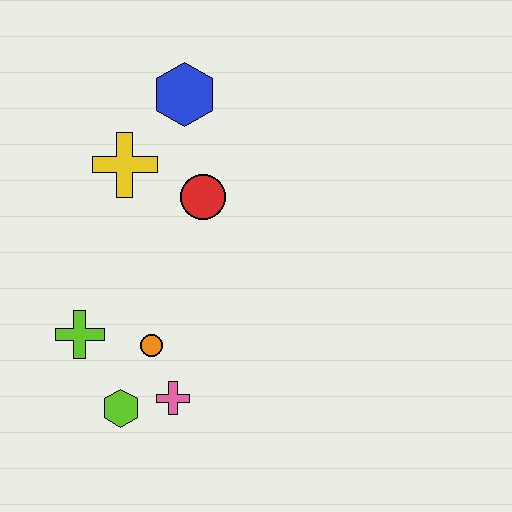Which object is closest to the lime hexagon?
The pink cross is closest to the lime hexagon.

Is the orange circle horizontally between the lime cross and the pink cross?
Yes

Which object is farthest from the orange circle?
The blue hexagon is farthest from the orange circle.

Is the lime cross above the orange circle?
Yes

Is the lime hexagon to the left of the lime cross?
No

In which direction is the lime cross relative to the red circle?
The lime cross is below the red circle.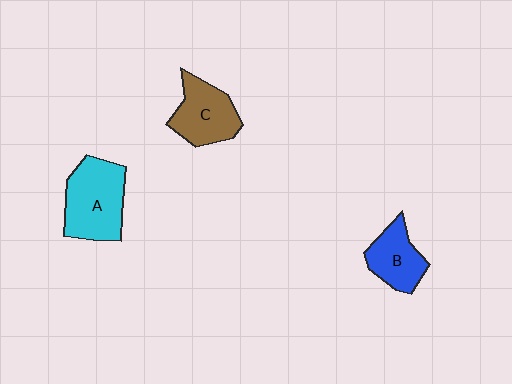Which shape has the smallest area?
Shape B (blue).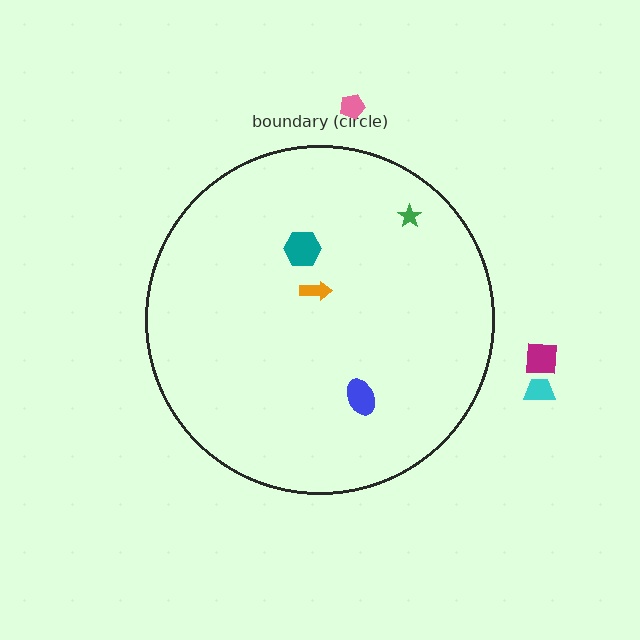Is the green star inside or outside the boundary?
Inside.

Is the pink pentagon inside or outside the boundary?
Outside.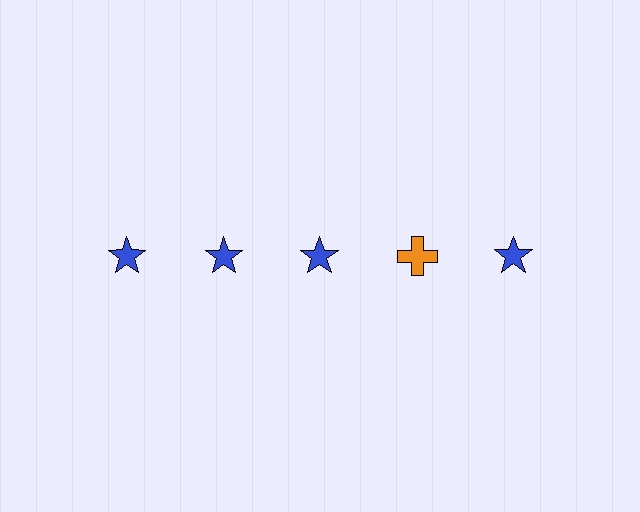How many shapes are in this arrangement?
There are 5 shapes arranged in a grid pattern.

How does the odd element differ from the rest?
It differs in both color (orange instead of blue) and shape (cross instead of star).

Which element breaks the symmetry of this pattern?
The orange cross in the top row, second from right column breaks the symmetry. All other shapes are blue stars.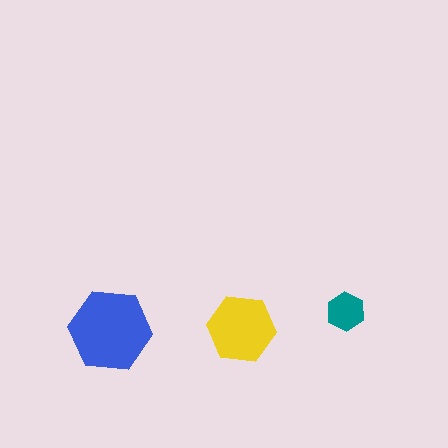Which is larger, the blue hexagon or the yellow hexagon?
The blue one.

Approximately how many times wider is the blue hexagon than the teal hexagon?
About 2 times wider.